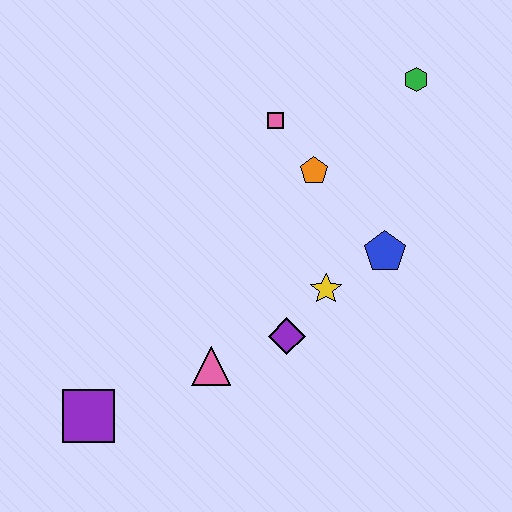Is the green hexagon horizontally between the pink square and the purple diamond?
No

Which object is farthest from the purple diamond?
The green hexagon is farthest from the purple diamond.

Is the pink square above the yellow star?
Yes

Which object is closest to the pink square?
The orange pentagon is closest to the pink square.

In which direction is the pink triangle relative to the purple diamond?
The pink triangle is to the left of the purple diamond.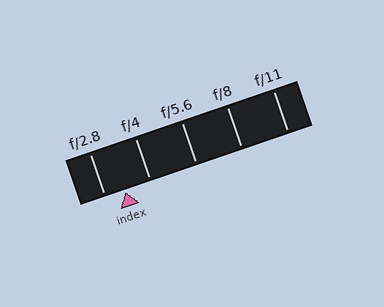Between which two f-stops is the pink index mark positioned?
The index mark is between f/2.8 and f/4.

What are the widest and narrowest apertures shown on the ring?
The widest aperture shown is f/2.8 and the narrowest is f/11.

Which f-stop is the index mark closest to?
The index mark is closest to f/2.8.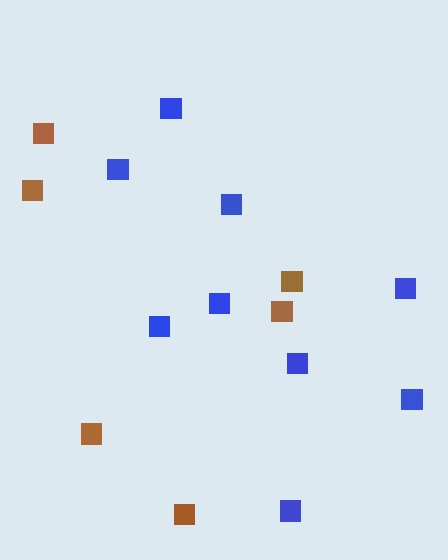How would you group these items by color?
There are 2 groups: one group of brown squares (6) and one group of blue squares (9).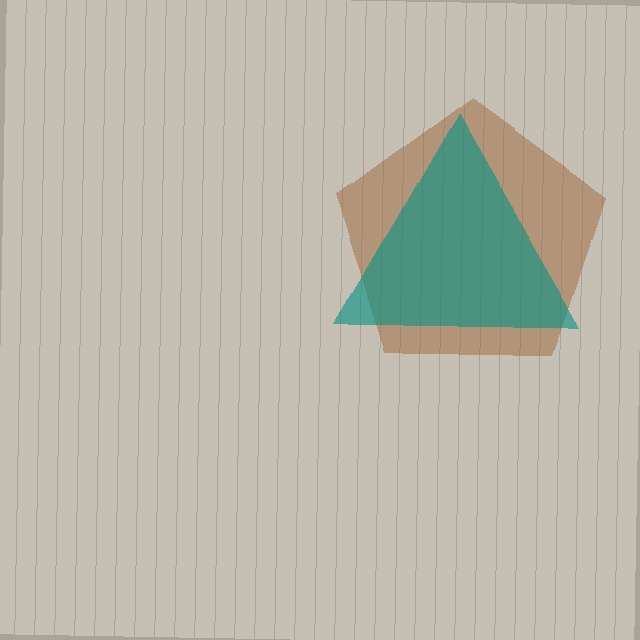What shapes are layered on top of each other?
The layered shapes are: a brown pentagon, a teal triangle.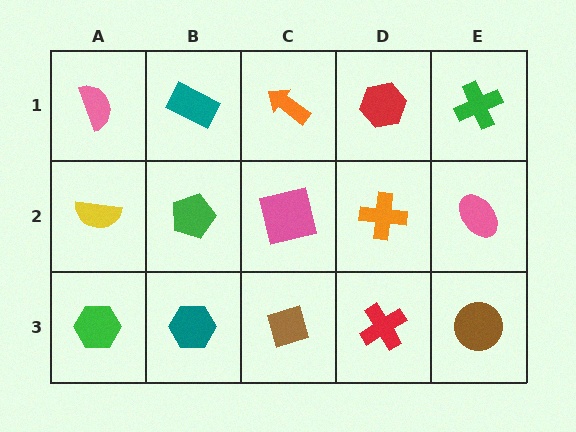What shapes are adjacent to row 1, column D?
An orange cross (row 2, column D), an orange arrow (row 1, column C), a green cross (row 1, column E).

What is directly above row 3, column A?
A yellow semicircle.